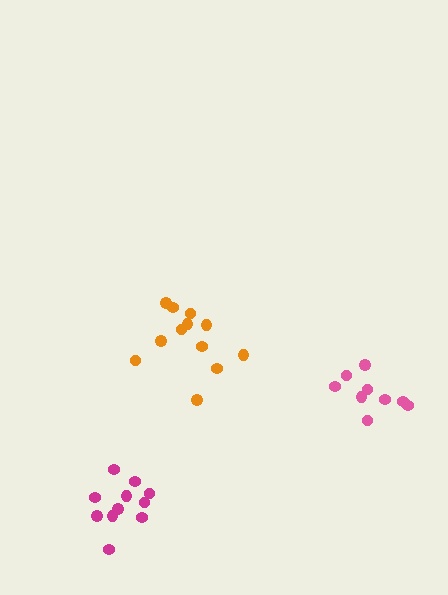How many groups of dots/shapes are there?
There are 3 groups.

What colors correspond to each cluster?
The clusters are colored: pink, orange, magenta.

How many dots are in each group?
Group 1: 9 dots, Group 2: 12 dots, Group 3: 11 dots (32 total).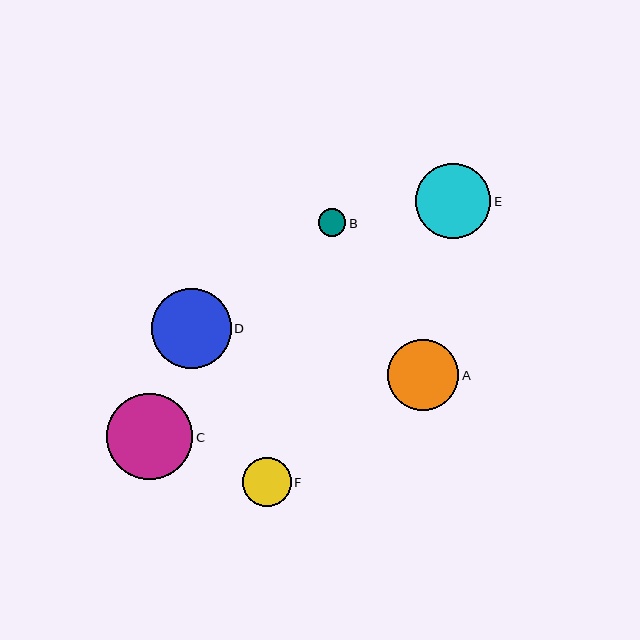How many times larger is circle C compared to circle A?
Circle C is approximately 1.2 times the size of circle A.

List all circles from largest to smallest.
From largest to smallest: C, D, E, A, F, B.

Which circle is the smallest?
Circle B is the smallest with a size of approximately 28 pixels.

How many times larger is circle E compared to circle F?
Circle E is approximately 1.6 times the size of circle F.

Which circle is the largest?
Circle C is the largest with a size of approximately 86 pixels.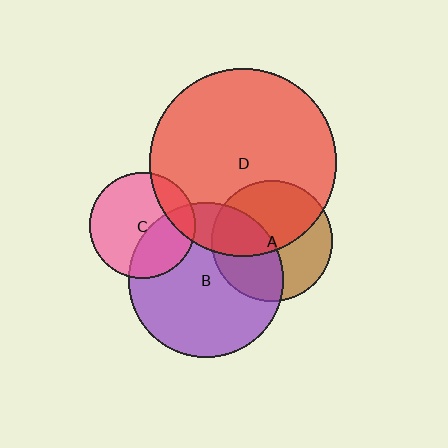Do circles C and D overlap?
Yes.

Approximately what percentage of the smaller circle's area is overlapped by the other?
Approximately 20%.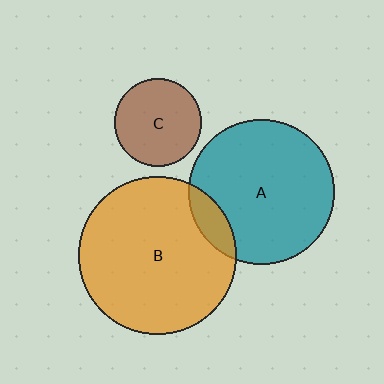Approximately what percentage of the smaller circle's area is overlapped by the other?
Approximately 10%.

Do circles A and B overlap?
Yes.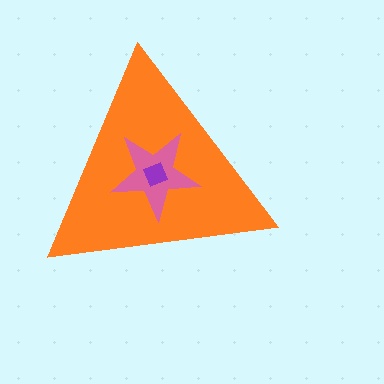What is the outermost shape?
The orange triangle.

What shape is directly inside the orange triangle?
The pink star.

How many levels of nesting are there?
3.